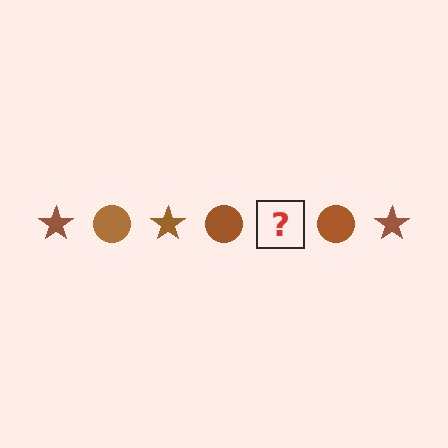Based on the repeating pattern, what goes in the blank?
The blank should be a brown star.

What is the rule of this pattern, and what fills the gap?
The rule is that the pattern cycles through star, circle shapes in brown. The gap should be filled with a brown star.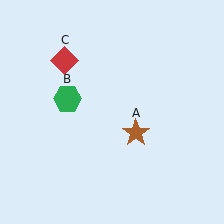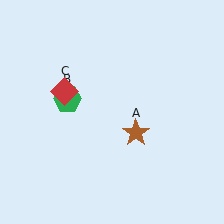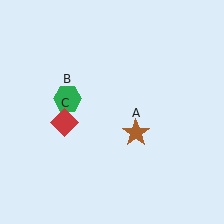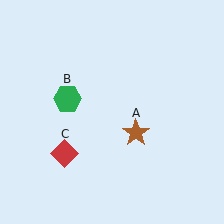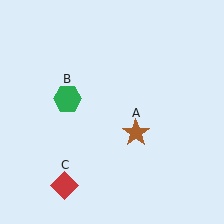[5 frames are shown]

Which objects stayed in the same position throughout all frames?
Brown star (object A) and green hexagon (object B) remained stationary.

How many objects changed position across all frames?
1 object changed position: red diamond (object C).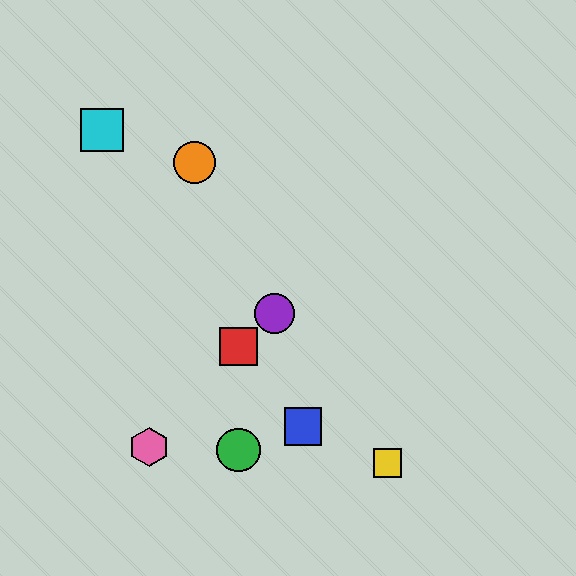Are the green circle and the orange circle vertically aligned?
No, the green circle is at x≈239 and the orange circle is at x≈195.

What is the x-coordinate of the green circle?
The green circle is at x≈239.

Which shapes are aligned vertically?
The red square, the green circle are aligned vertically.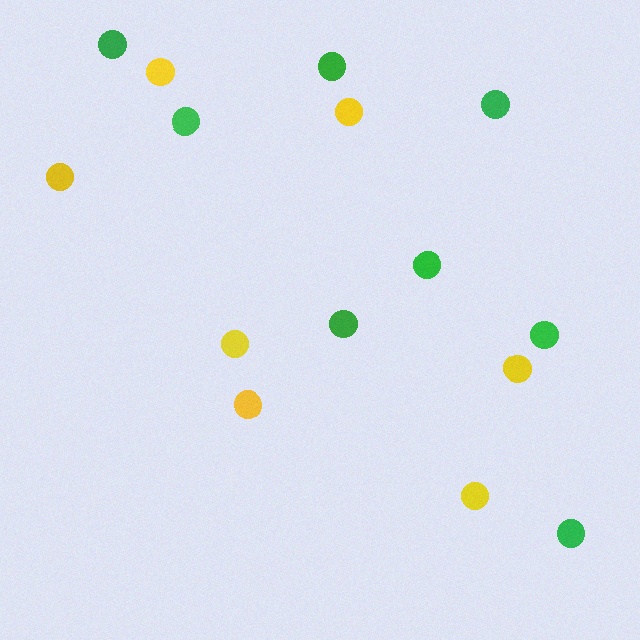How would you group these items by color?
There are 2 groups: one group of green circles (8) and one group of yellow circles (7).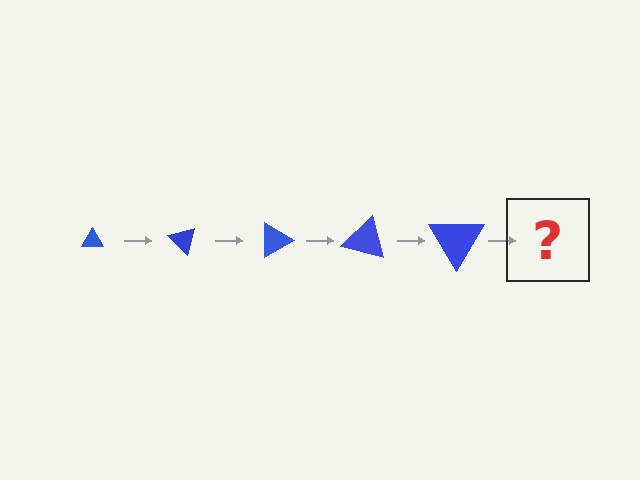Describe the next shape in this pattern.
It should be a triangle, larger than the previous one and rotated 225 degrees from the start.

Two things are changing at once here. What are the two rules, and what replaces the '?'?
The two rules are that the triangle grows larger each step and it rotates 45 degrees each step. The '?' should be a triangle, larger than the previous one and rotated 225 degrees from the start.